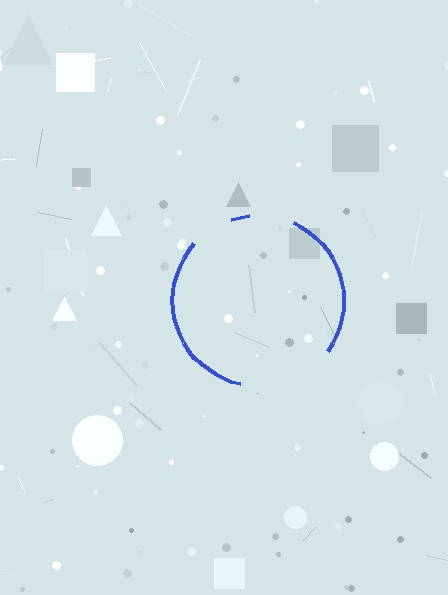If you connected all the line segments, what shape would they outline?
They would outline a circle.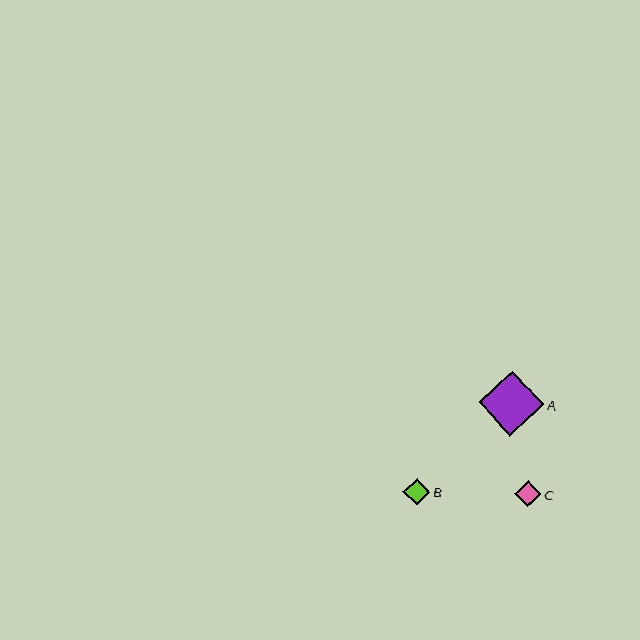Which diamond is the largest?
Diamond A is the largest with a size of approximately 66 pixels.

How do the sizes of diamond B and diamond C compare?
Diamond B and diamond C are approximately the same size.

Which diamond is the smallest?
Diamond C is the smallest with a size of approximately 26 pixels.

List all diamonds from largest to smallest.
From largest to smallest: A, B, C.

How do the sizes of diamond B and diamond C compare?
Diamond B and diamond C are approximately the same size.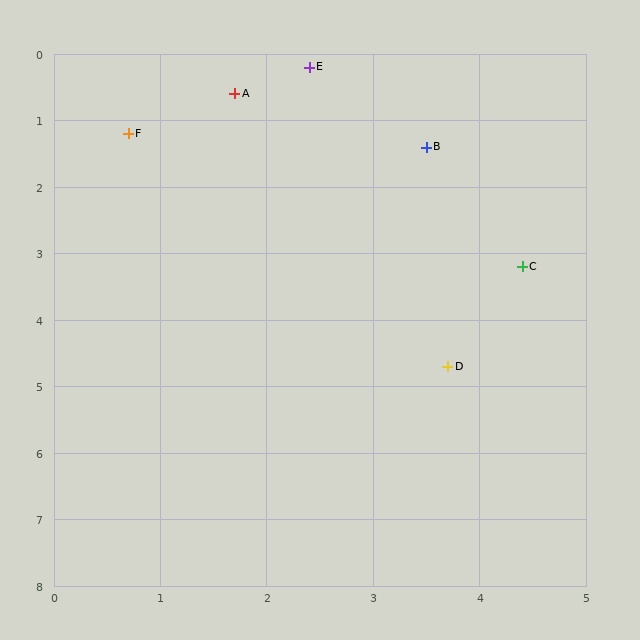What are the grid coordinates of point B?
Point B is at approximately (3.5, 1.4).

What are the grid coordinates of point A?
Point A is at approximately (1.7, 0.6).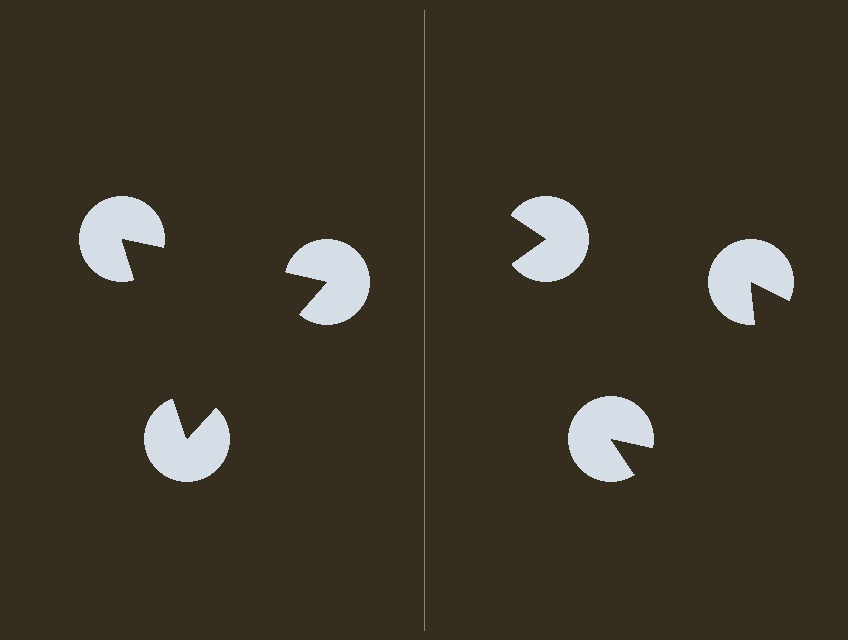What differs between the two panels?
The pac-man discs are positioned identically on both sides; only the wedge orientations differ. On the left they align to a triangle; on the right they are misaligned.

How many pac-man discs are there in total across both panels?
6 — 3 on each side.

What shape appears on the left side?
An illusory triangle.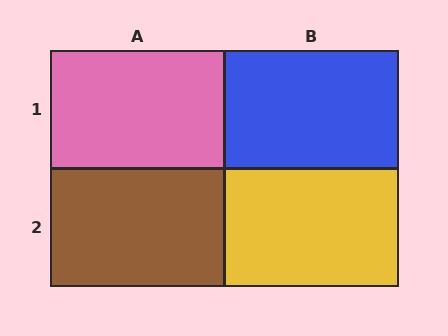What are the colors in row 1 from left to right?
Pink, blue.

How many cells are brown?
1 cell is brown.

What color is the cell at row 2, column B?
Yellow.